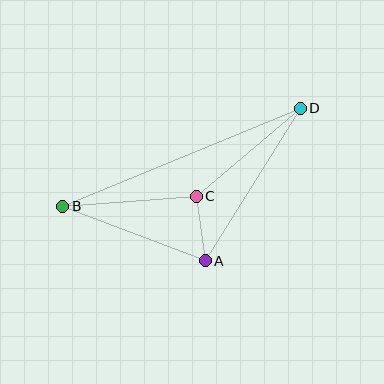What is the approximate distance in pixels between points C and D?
The distance between C and D is approximately 136 pixels.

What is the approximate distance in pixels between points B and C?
The distance between B and C is approximately 134 pixels.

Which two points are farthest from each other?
Points B and D are farthest from each other.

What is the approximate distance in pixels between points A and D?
The distance between A and D is approximately 180 pixels.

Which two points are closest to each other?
Points A and C are closest to each other.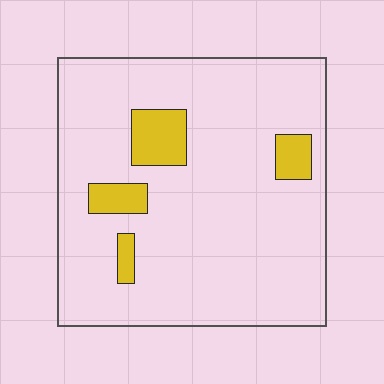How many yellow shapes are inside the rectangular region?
4.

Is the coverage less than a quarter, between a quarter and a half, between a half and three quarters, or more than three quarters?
Less than a quarter.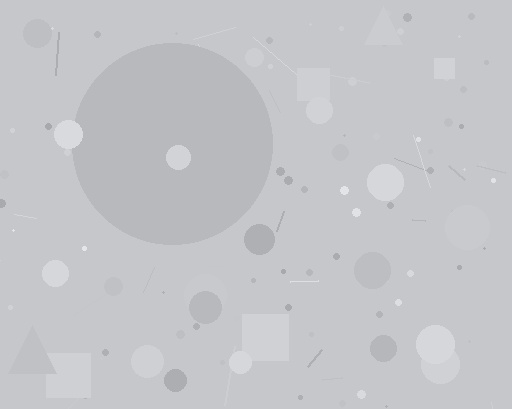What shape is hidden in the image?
A circle is hidden in the image.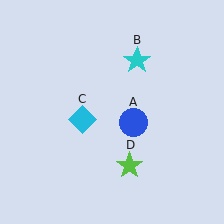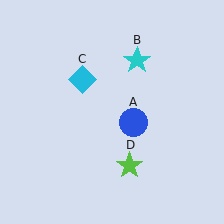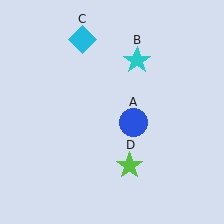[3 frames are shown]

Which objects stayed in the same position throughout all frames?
Blue circle (object A) and cyan star (object B) and lime star (object D) remained stationary.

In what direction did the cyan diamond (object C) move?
The cyan diamond (object C) moved up.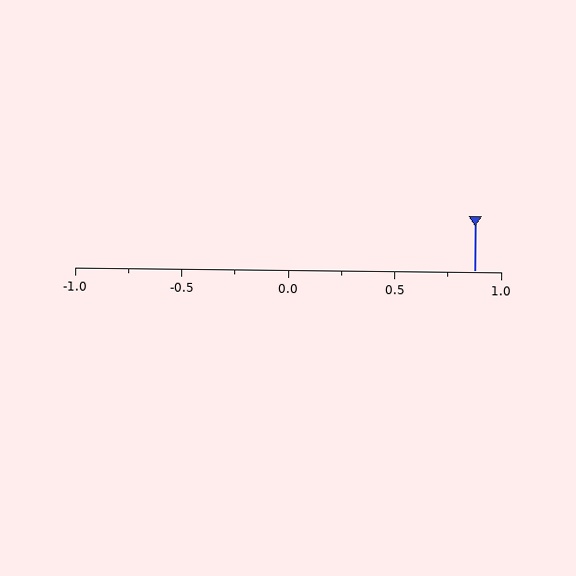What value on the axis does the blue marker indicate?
The marker indicates approximately 0.88.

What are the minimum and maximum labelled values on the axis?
The axis runs from -1.0 to 1.0.